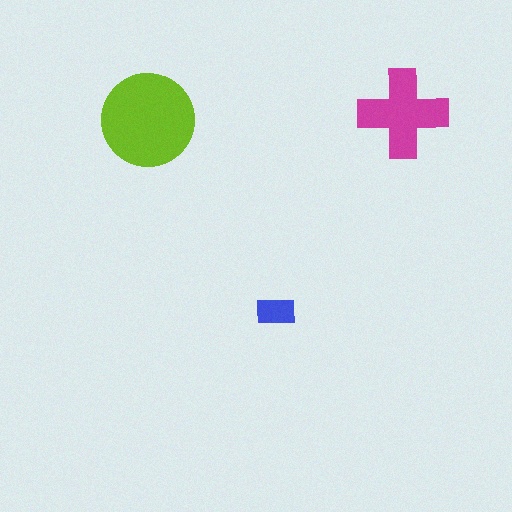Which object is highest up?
The magenta cross is topmost.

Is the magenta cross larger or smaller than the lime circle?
Smaller.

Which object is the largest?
The lime circle.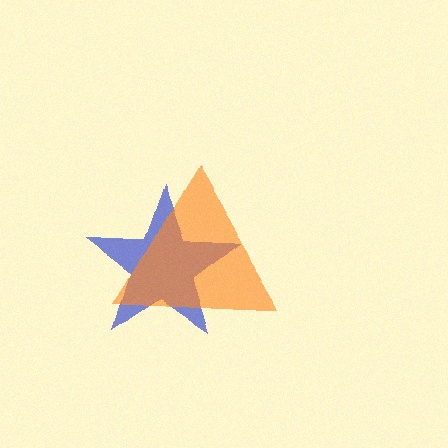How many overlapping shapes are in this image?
There are 2 overlapping shapes in the image.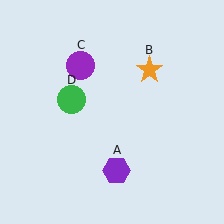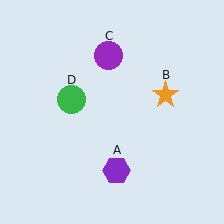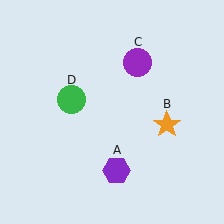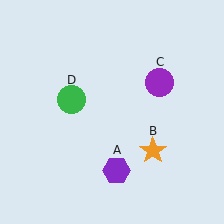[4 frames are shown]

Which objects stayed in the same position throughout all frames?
Purple hexagon (object A) and green circle (object D) remained stationary.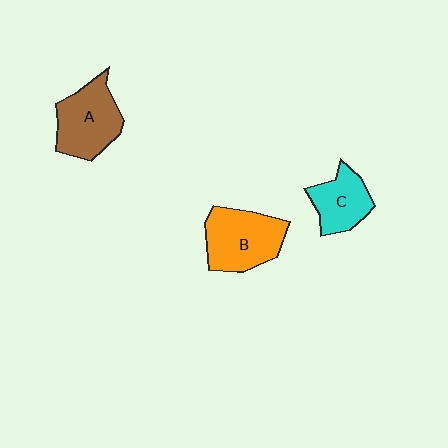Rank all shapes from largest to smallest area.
From largest to smallest: B (orange), A (brown), C (cyan).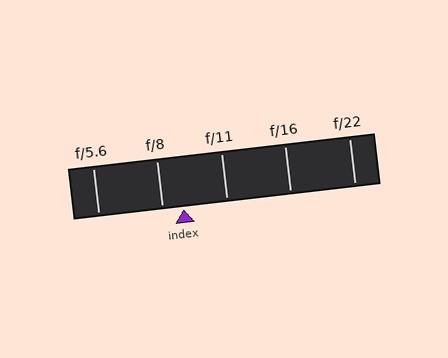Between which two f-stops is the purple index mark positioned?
The index mark is between f/8 and f/11.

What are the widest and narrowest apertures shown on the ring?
The widest aperture shown is f/5.6 and the narrowest is f/22.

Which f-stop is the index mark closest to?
The index mark is closest to f/8.